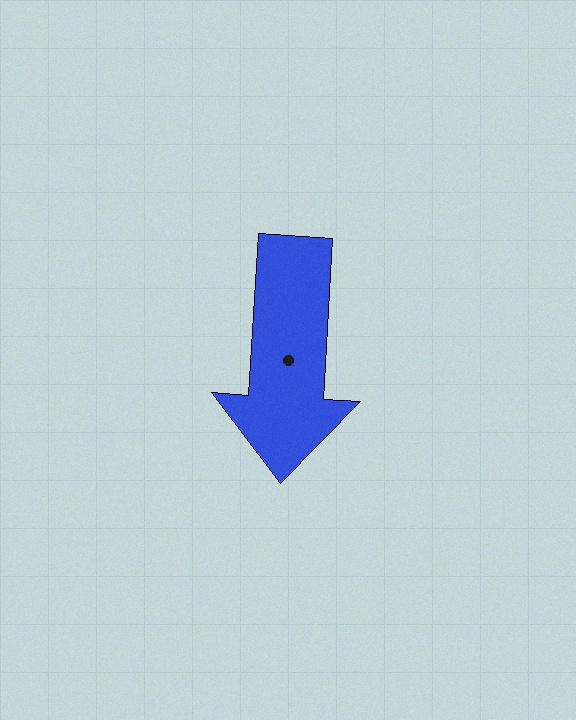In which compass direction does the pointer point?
South.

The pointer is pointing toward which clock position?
Roughly 6 o'clock.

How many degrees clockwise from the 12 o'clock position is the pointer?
Approximately 183 degrees.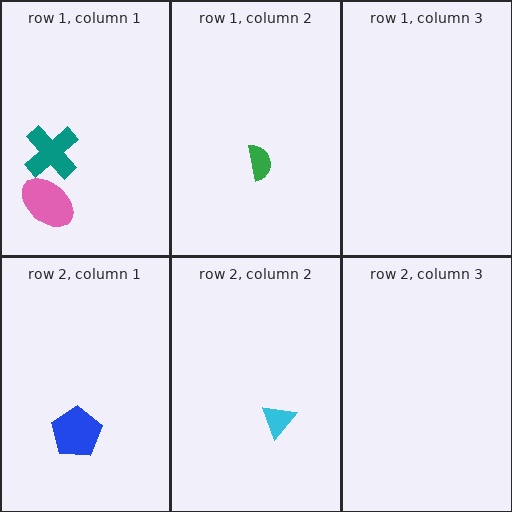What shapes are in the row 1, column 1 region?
The teal cross, the pink ellipse.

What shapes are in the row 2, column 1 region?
The blue pentagon.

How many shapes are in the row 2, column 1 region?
1.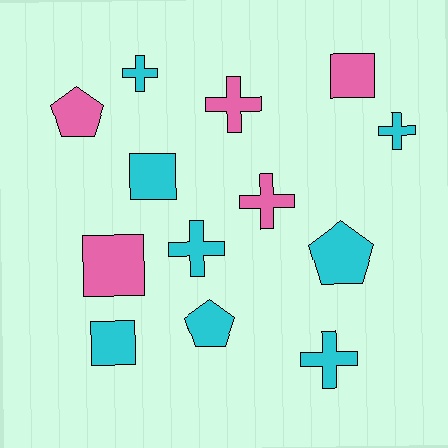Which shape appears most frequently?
Cross, with 6 objects.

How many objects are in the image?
There are 13 objects.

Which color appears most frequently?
Cyan, with 8 objects.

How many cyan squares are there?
There are 2 cyan squares.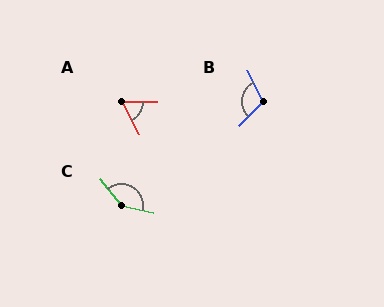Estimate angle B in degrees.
Approximately 109 degrees.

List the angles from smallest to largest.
A (62°), B (109°), C (143°).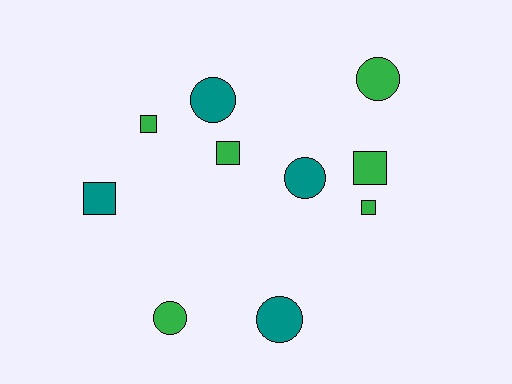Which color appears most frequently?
Green, with 6 objects.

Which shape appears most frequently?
Square, with 5 objects.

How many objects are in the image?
There are 10 objects.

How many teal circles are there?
There are 3 teal circles.